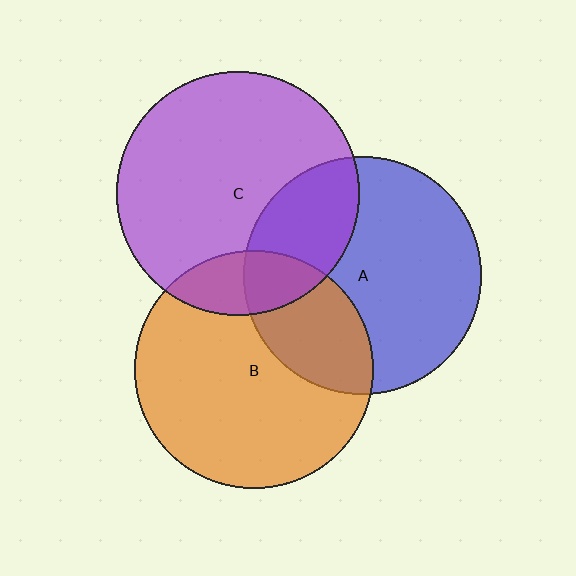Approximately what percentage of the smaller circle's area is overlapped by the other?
Approximately 15%.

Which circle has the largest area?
Circle C (purple).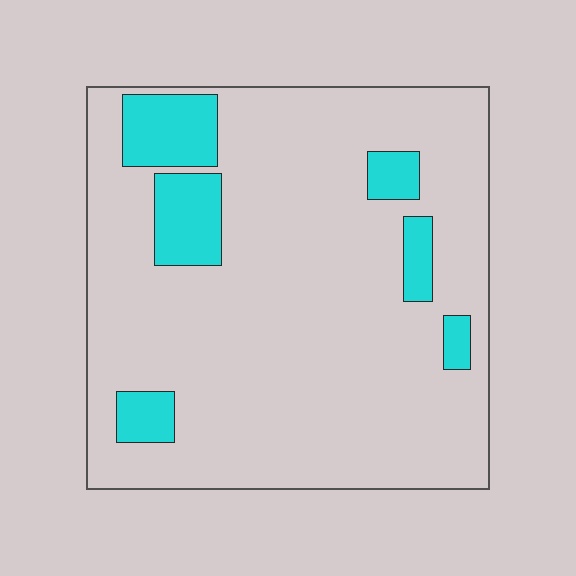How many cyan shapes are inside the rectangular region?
6.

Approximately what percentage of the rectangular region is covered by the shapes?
Approximately 15%.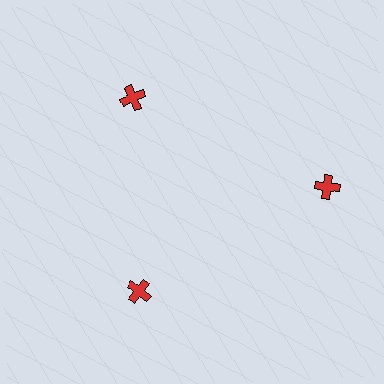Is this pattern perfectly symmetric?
No. The 3 red crosses are arranged in a ring, but one element near the 3 o'clock position is pushed outward from the center, breaking the 3-fold rotational symmetry.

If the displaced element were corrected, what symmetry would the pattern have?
It would have 3-fold rotational symmetry — the pattern would map onto itself every 120 degrees.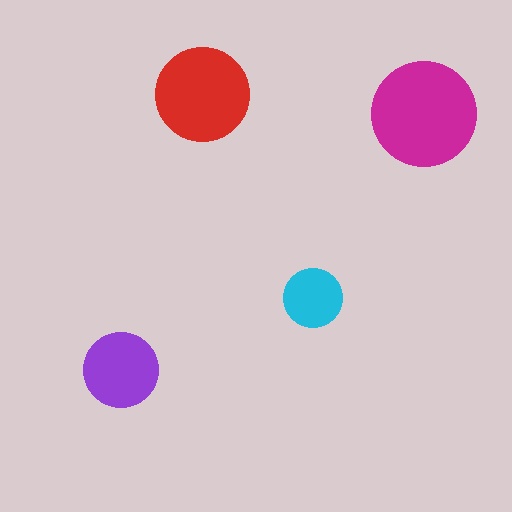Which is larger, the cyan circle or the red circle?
The red one.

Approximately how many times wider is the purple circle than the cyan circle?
About 1.5 times wider.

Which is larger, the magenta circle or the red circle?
The magenta one.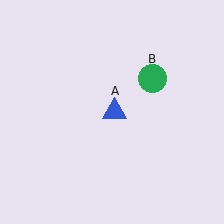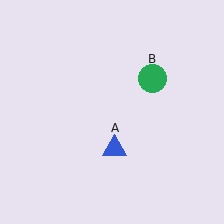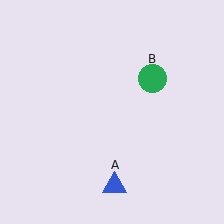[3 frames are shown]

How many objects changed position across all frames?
1 object changed position: blue triangle (object A).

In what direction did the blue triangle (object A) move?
The blue triangle (object A) moved down.